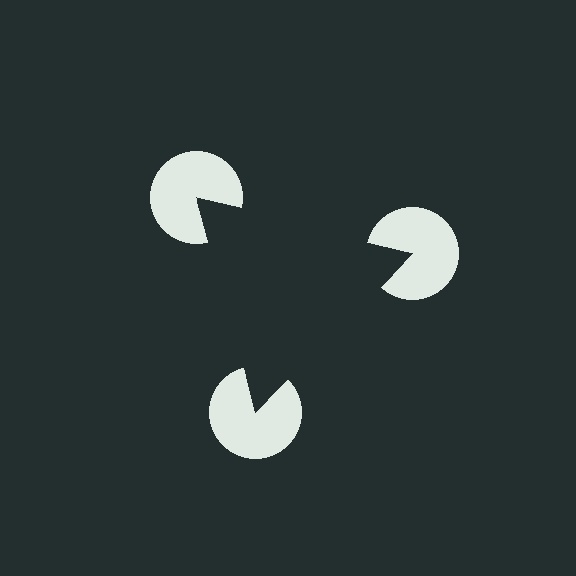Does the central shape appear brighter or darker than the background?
It typically appears slightly darker than the background, even though no actual brightness change is drawn.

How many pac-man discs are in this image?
There are 3 — one at each vertex of the illusory triangle.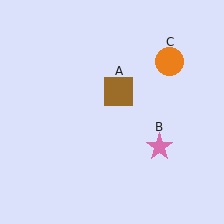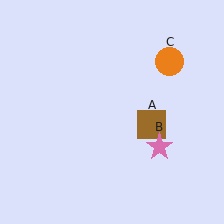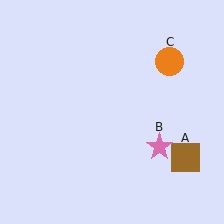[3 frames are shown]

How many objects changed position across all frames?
1 object changed position: brown square (object A).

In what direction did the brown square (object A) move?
The brown square (object A) moved down and to the right.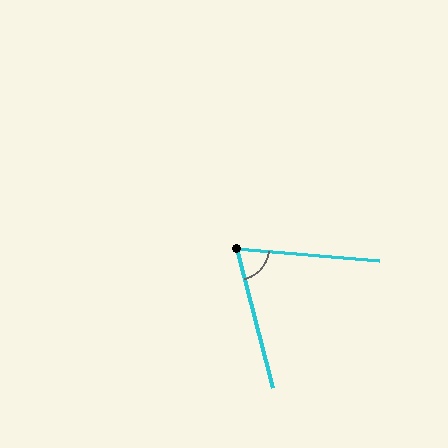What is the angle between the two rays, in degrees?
Approximately 71 degrees.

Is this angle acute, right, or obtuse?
It is acute.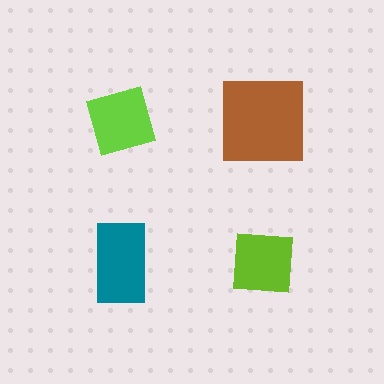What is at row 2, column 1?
A teal rectangle.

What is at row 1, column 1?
A lime diamond.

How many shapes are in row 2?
2 shapes.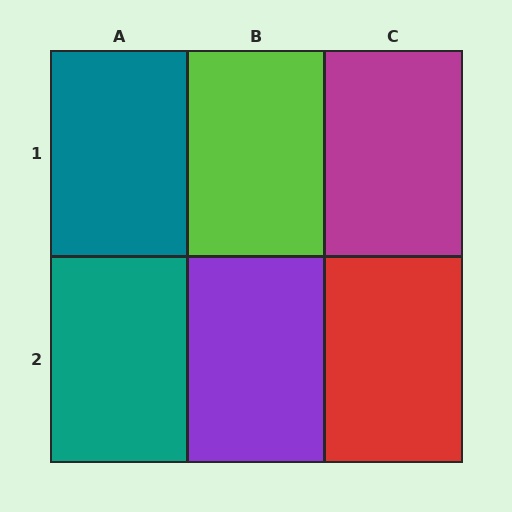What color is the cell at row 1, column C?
Magenta.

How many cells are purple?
1 cell is purple.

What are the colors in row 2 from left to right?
Teal, purple, red.